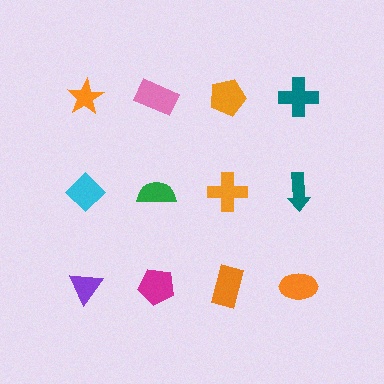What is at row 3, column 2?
A magenta pentagon.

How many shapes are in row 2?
4 shapes.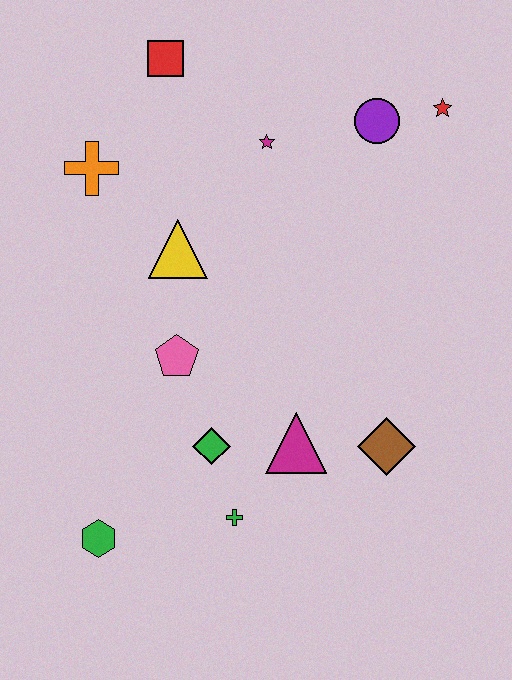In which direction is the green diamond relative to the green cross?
The green diamond is above the green cross.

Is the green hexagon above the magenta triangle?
No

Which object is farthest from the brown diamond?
The red square is farthest from the brown diamond.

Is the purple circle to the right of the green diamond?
Yes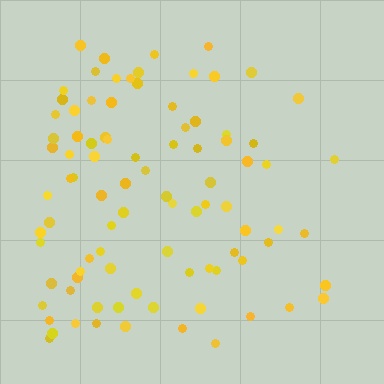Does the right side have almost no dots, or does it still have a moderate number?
Still a moderate number, just noticeably fewer than the left.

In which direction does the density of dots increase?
From right to left, with the left side densest.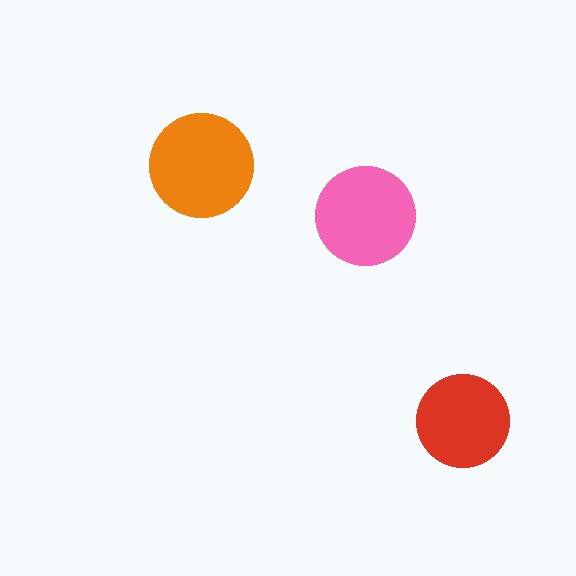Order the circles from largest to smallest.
the orange one, the pink one, the red one.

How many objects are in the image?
There are 3 objects in the image.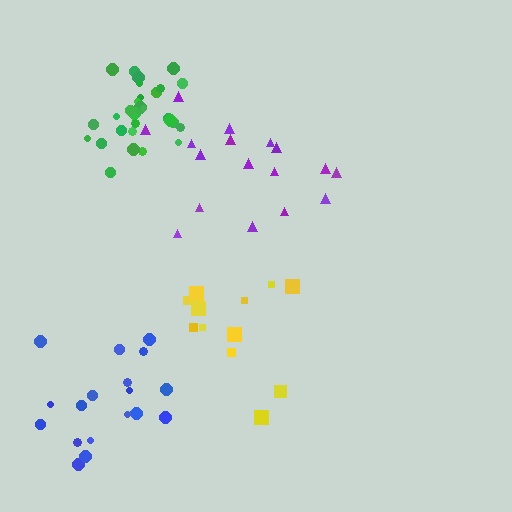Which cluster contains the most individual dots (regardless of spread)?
Green (30).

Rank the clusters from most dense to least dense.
green, blue, purple, yellow.